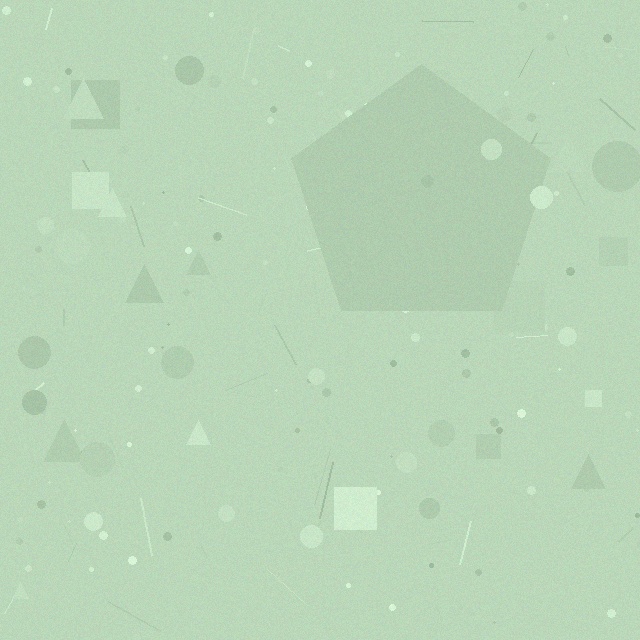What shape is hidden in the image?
A pentagon is hidden in the image.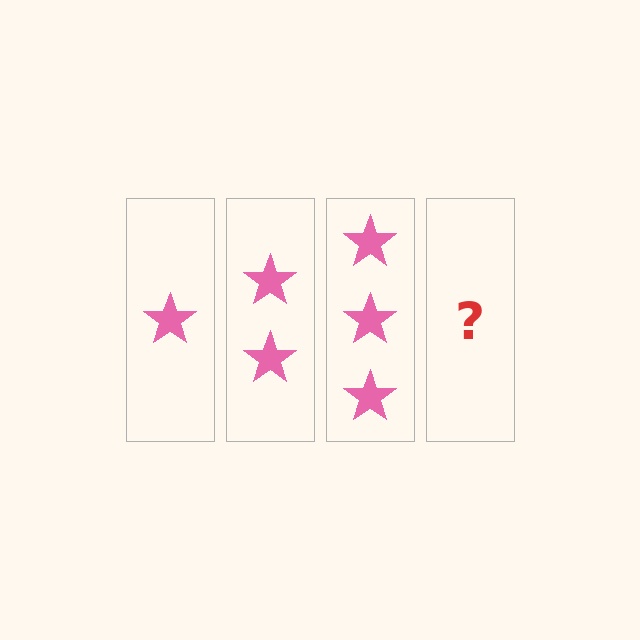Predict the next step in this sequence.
The next step is 4 stars.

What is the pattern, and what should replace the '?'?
The pattern is that each step adds one more star. The '?' should be 4 stars.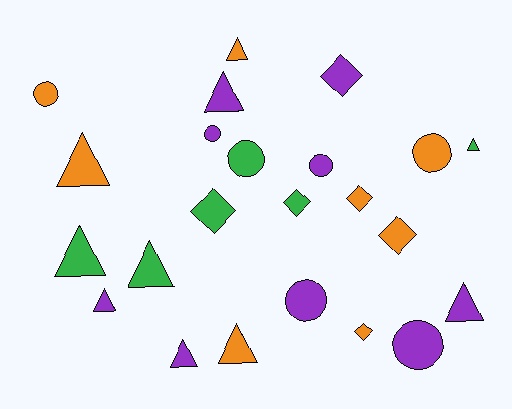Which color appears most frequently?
Purple, with 9 objects.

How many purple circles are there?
There are 4 purple circles.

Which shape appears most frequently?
Triangle, with 10 objects.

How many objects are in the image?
There are 23 objects.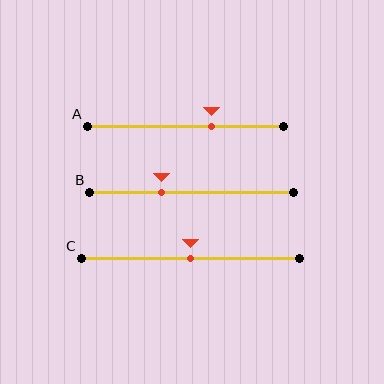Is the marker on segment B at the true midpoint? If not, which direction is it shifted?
No, the marker on segment B is shifted to the left by about 15% of the segment length.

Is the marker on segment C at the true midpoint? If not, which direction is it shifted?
Yes, the marker on segment C is at the true midpoint.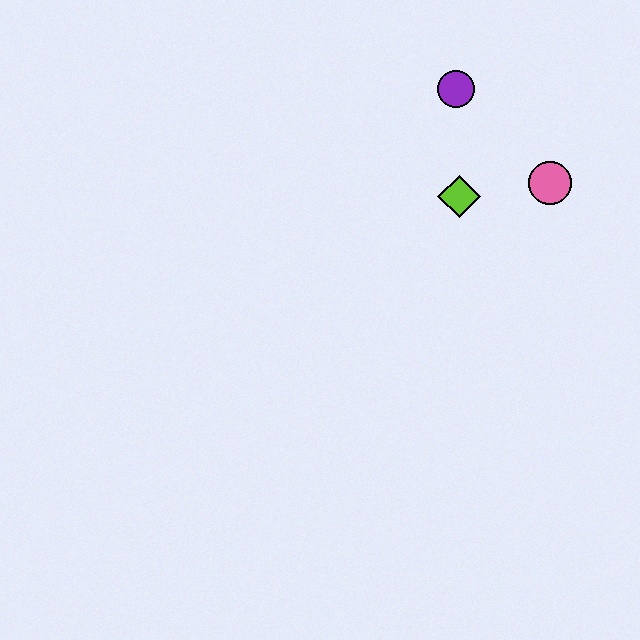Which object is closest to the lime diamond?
The pink circle is closest to the lime diamond.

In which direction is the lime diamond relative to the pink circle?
The lime diamond is to the left of the pink circle.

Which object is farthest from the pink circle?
The purple circle is farthest from the pink circle.